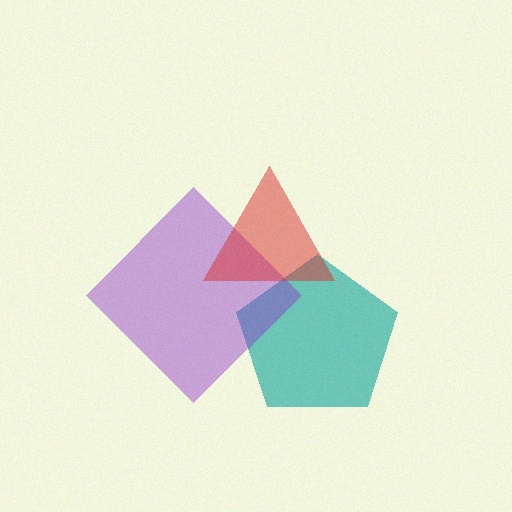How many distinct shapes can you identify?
There are 3 distinct shapes: a teal pentagon, a purple diamond, a red triangle.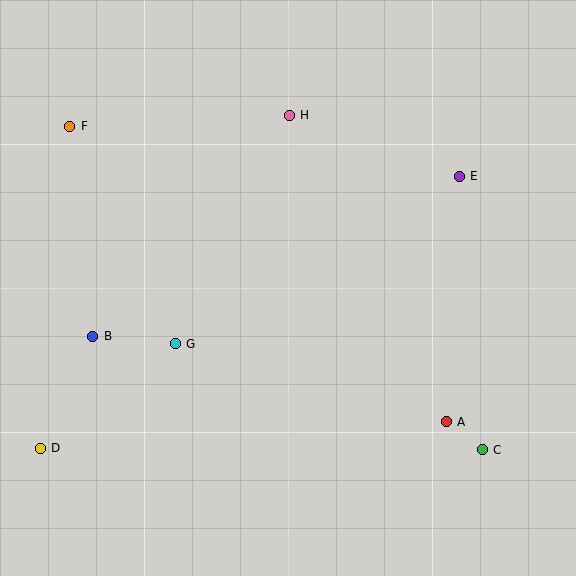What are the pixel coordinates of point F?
Point F is at (70, 126).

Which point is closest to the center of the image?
Point G at (175, 344) is closest to the center.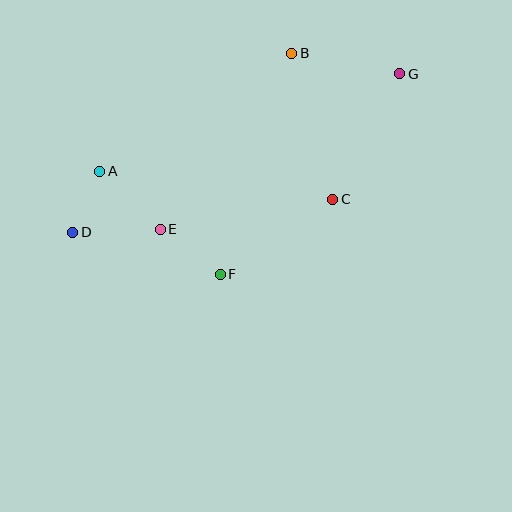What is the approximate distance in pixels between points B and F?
The distance between B and F is approximately 232 pixels.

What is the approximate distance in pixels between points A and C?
The distance between A and C is approximately 235 pixels.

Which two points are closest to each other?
Points A and D are closest to each other.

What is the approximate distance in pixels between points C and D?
The distance between C and D is approximately 262 pixels.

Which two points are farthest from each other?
Points D and G are farthest from each other.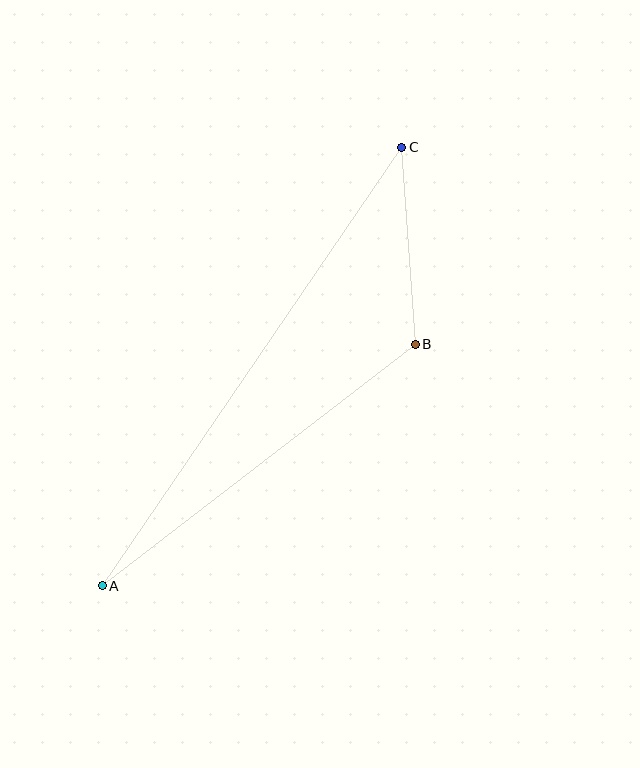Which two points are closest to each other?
Points B and C are closest to each other.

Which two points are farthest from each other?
Points A and C are farthest from each other.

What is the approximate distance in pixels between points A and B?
The distance between A and B is approximately 395 pixels.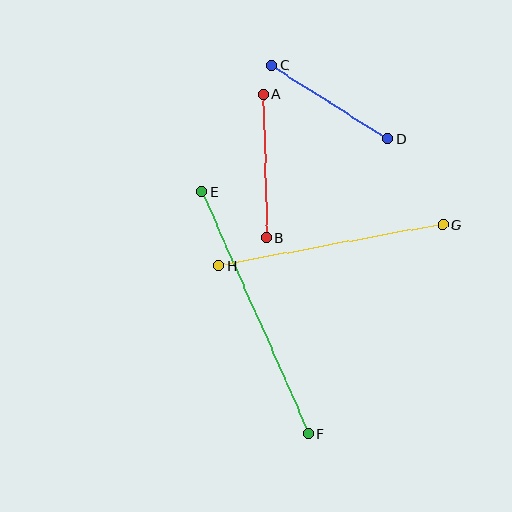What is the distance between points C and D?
The distance is approximately 137 pixels.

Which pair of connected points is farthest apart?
Points E and F are farthest apart.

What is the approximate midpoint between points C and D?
The midpoint is at approximately (330, 102) pixels.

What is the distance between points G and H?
The distance is approximately 228 pixels.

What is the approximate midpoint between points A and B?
The midpoint is at approximately (265, 166) pixels.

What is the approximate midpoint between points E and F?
The midpoint is at approximately (255, 313) pixels.